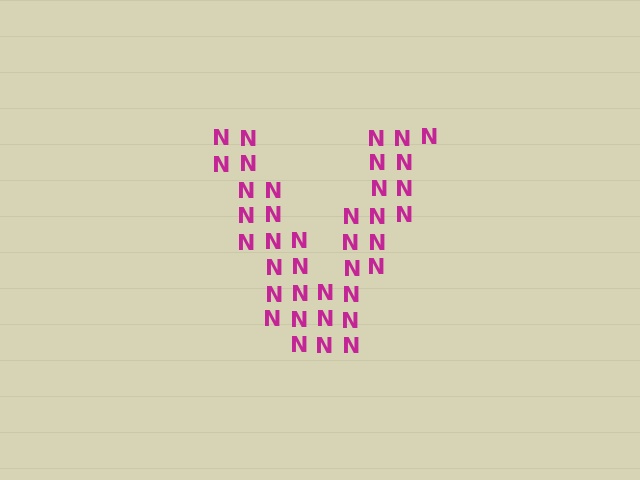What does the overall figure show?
The overall figure shows the letter V.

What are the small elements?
The small elements are letter N's.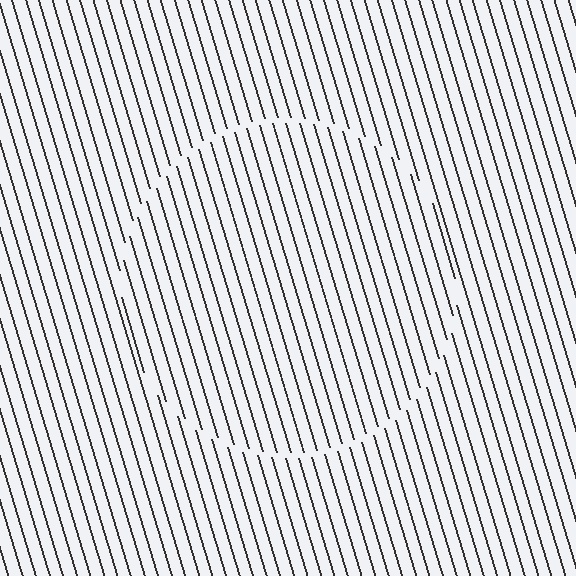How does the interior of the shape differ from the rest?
The interior of the shape contains the same grating, shifted by half a period — the contour is defined by the phase discontinuity where line-ends from the inner and outer gratings abut.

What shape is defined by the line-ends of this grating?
An illusory circle. The interior of the shape contains the same grating, shifted by half a period — the contour is defined by the phase discontinuity where line-ends from the inner and outer gratings abut.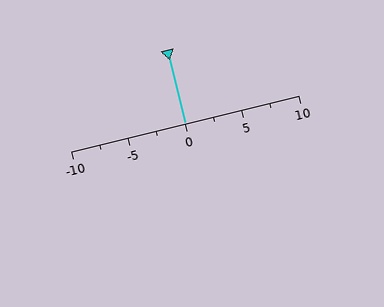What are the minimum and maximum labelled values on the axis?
The axis runs from -10 to 10.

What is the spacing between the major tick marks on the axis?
The major ticks are spaced 5 apart.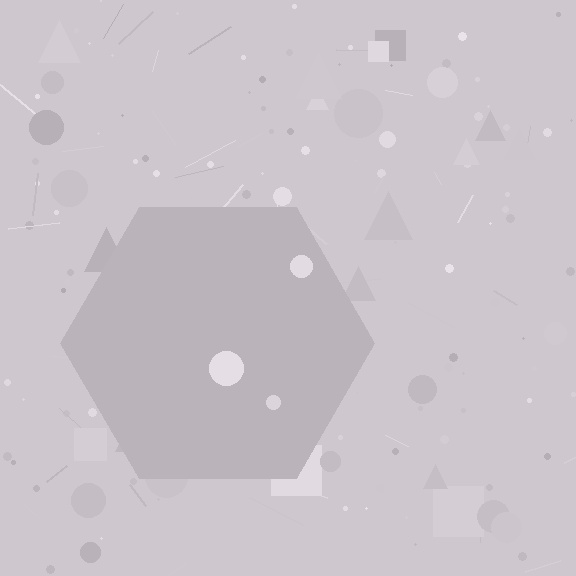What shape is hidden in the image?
A hexagon is hidden in the image.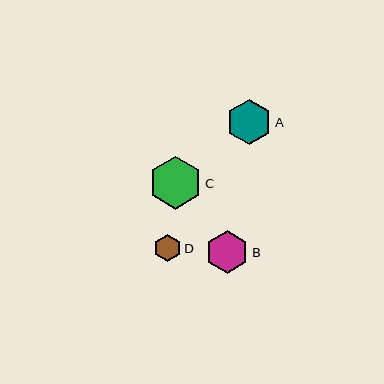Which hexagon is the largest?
Hexagon C is the largest with a size of approximately 52 pixels.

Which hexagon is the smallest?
Hexagon D is the smallest with a size of approximately 27 pixels.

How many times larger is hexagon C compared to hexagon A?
Hexagon C is approximately 1.2 times the size of hexagon A.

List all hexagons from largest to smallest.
From largest to smallest: C, A, B, D.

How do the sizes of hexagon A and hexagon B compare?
Hexagon A and hexagon B are approximately the same size.